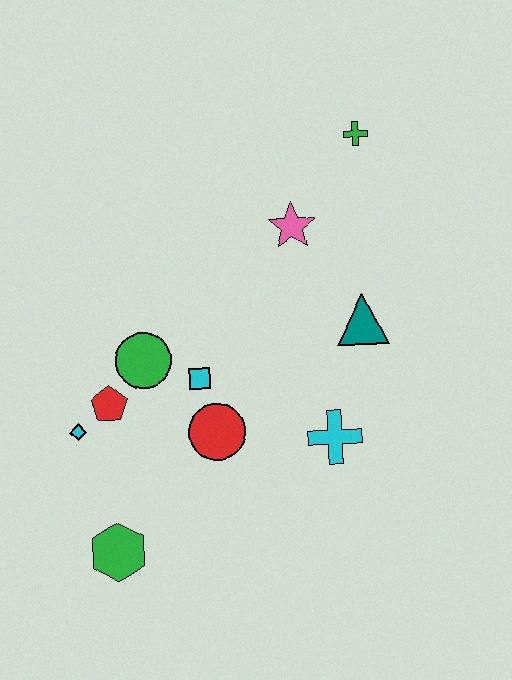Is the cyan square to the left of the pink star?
Yes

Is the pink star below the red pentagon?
No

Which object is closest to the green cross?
The pink star is closest to the green cross.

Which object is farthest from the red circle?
The green cross is farthest from the red circle.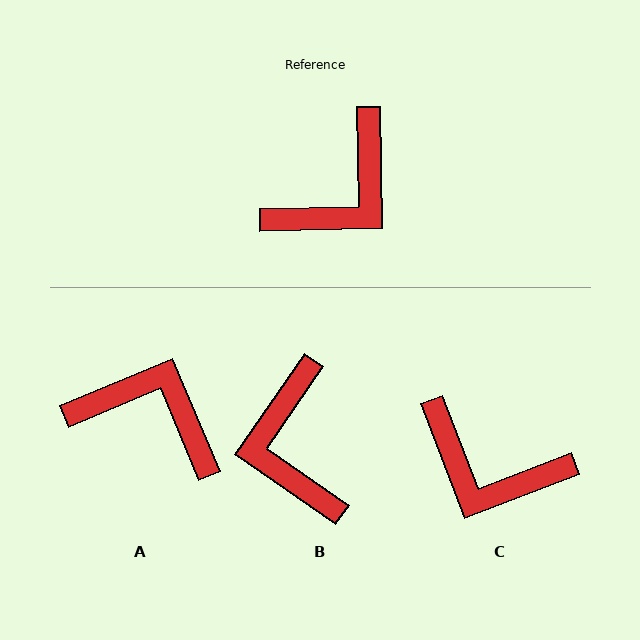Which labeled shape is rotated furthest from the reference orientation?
B, about 126 degrees away.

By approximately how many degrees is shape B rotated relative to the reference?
Approximately 126 degrees clockwise.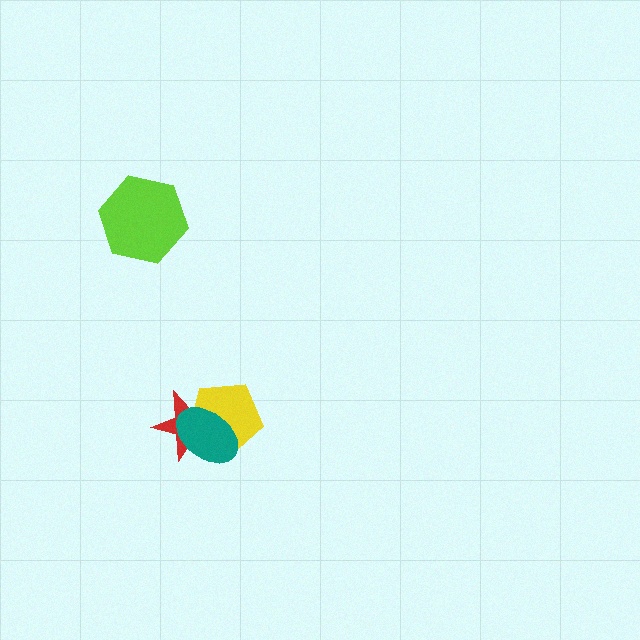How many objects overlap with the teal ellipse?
2 objects overlap with the teal ellipse.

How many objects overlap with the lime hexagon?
0 objects overlap with the lime hexagon.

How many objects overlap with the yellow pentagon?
2 objects overlap with the yellow pentagon.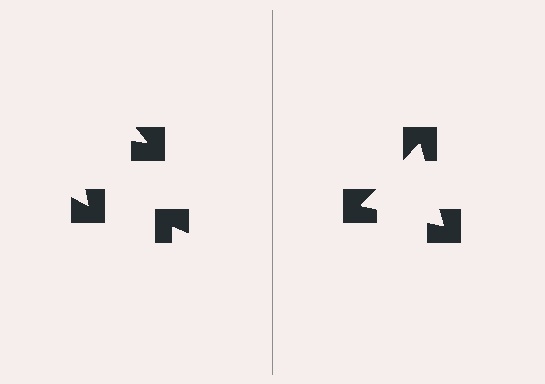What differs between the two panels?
The notched squares are positioned identically on both sides; only the wedge orientations differ. On the right they align to a triangle; on the left they are misaligned.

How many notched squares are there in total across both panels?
6 — 3 on each side.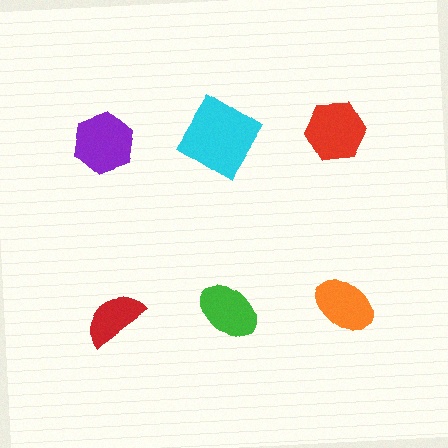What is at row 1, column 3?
A red hexagon.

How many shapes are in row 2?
3 shapes.